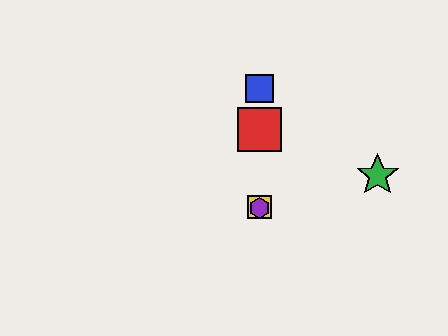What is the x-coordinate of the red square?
The red square is at x≈260.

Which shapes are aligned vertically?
The red square, the blue square, the yellow square, the purple hexagon are aligned vertically.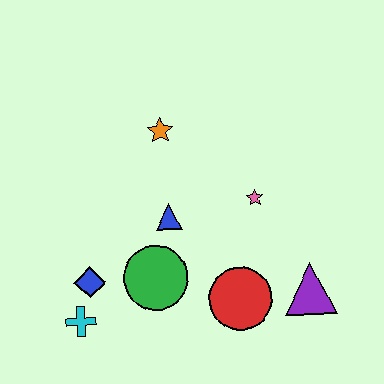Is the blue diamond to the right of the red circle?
No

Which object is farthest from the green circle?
The purple triangle is farthest from the green circle.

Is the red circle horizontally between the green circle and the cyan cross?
No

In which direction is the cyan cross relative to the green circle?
The cyan cross is to the left of the green circle.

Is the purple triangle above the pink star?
No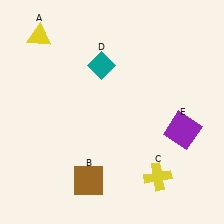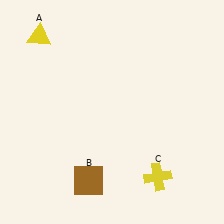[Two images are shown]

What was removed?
The purple square (E), the teal diamond (D) were removed in Image 2.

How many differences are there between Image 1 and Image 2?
There are 2 differences between the two images.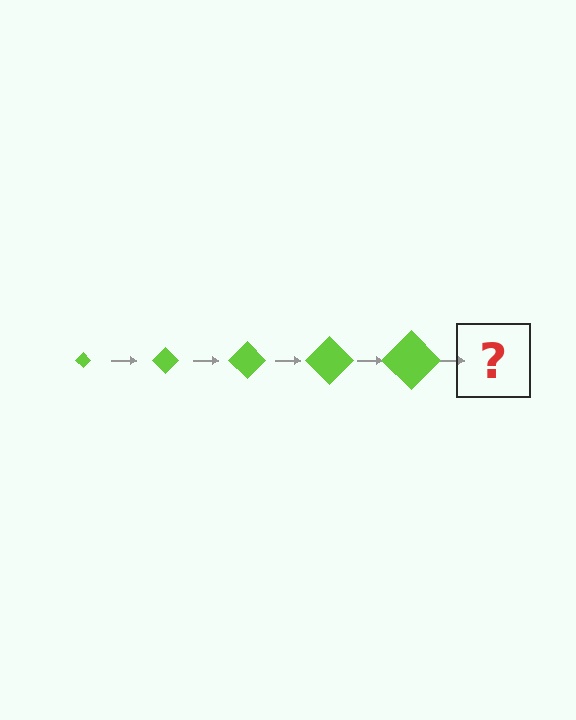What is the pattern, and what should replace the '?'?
The pattern is that the diamond gets progressively larger each step. The '?' should be a lime diamond, larger than the previous one.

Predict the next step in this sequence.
The next step is a lime diamond, larger than the previous one.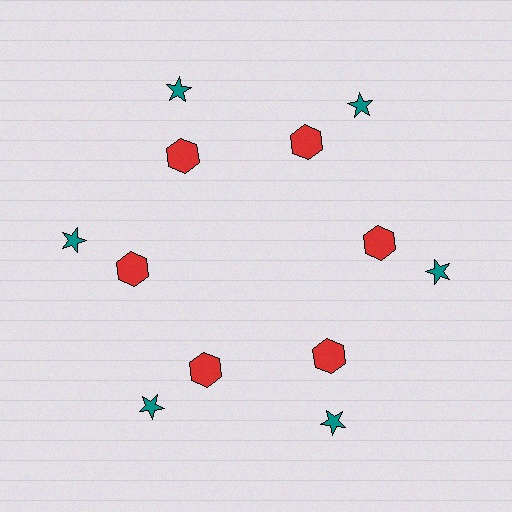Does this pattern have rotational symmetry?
Yes, this pattern has 6-fold rotational symmetry. It looks the same after rotating 60 degrees around the center.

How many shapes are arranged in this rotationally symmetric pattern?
There are 12 shapes, arranged in 6 groups of 2.